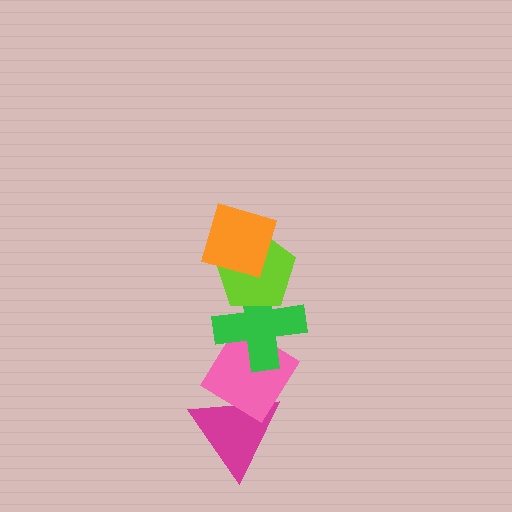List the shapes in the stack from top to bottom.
From top to bottom: the orange diamond, the lime pentagon, the green cross, the pink diamond, the magenta triangle.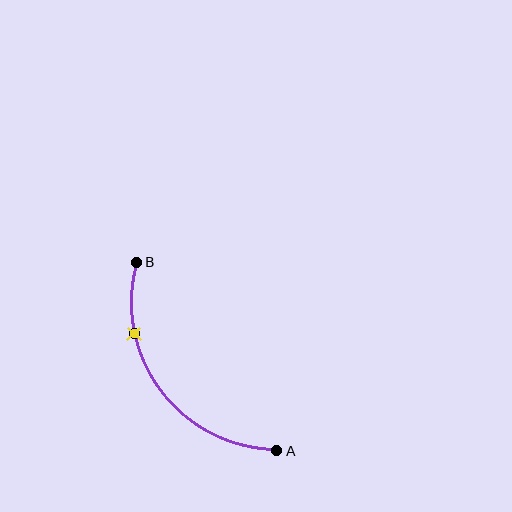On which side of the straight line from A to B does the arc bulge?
The arc bulges below and to the left of the straight line connecting A and B.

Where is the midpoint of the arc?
The arc midpoint is the point on the curve farthest from the straight line joining A and B. It sits below and to the left of that line.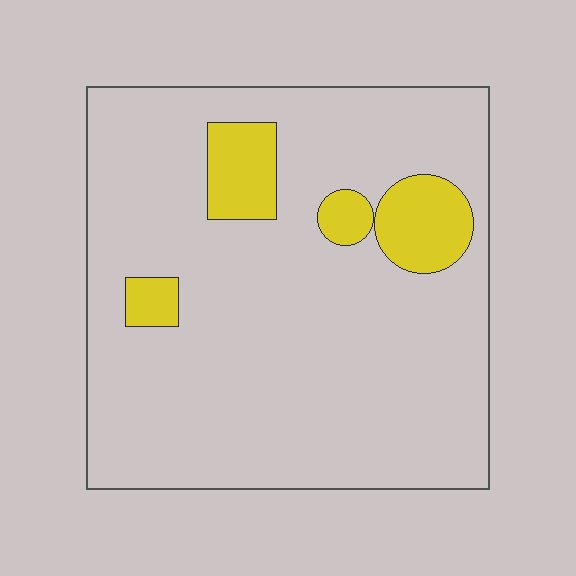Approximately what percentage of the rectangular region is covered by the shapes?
Approximately 10%.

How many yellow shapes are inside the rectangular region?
4.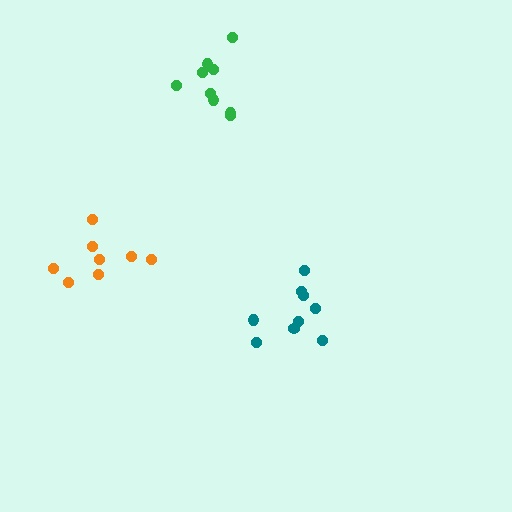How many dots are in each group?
Group 1: 9 dots, Group 2: 9 dots, Group 3: 8 dots (26 total).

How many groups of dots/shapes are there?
There are 3 groups.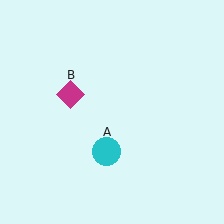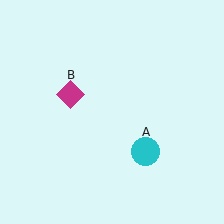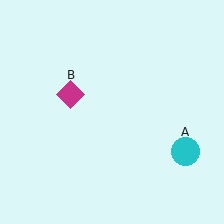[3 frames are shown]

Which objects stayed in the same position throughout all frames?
Magenta diamond (object B) remained stationary.